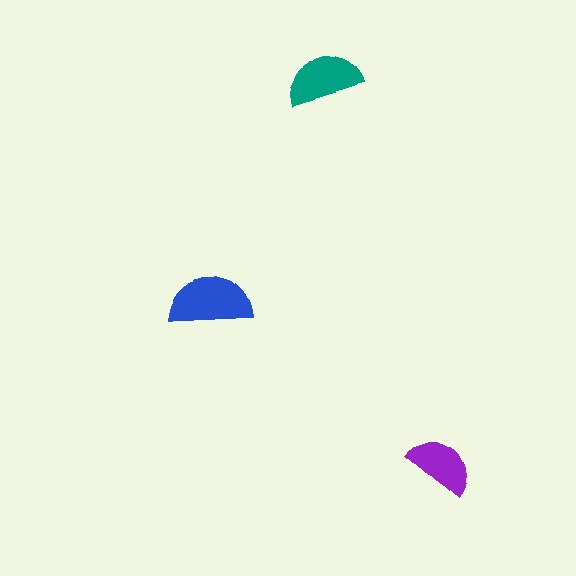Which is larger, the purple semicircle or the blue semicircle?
The blue one.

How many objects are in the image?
There are 3 objects in the image.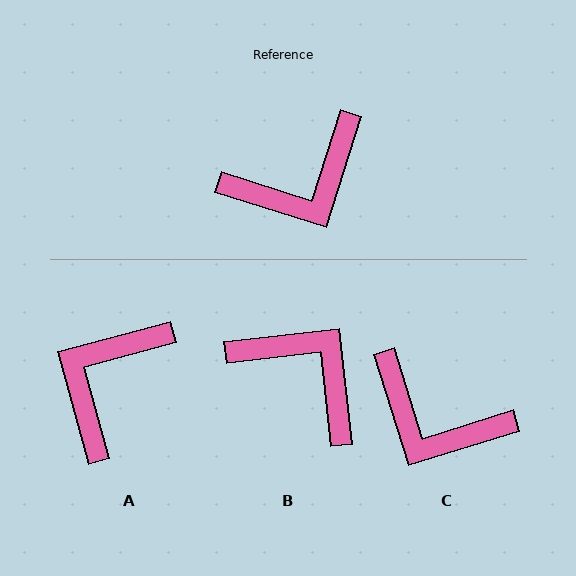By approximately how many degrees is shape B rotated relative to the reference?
Approximately 114 degrees counter-clockwise.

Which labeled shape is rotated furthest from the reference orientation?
A, about 147 degrees away.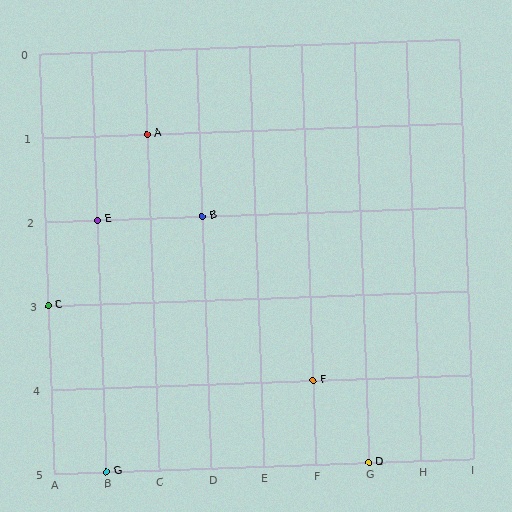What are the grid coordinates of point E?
Point E is at grid coordinates (B, 2).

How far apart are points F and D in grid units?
Points F and D are 1 column and 1 row apart (about 1.4 grid units diagonally).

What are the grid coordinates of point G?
Point G is at grid coordinates (B, 5).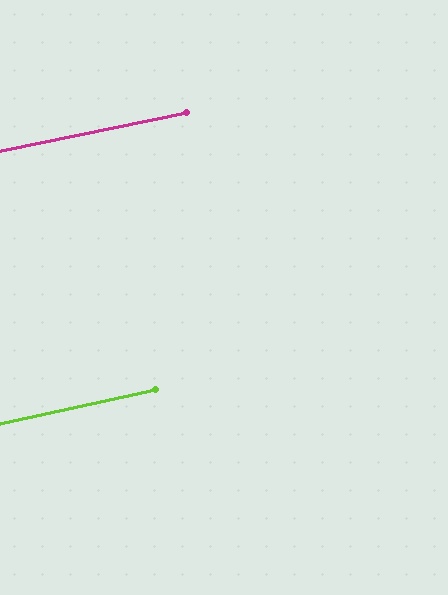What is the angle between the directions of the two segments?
Approximately 1 degree.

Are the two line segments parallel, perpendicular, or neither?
Parallel — their directions differ by only 0.7°.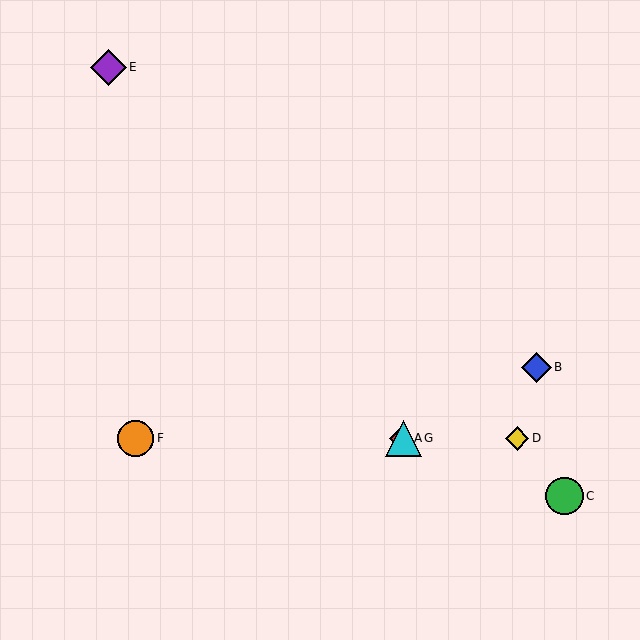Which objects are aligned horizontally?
Objects A, D, F, G are aligned horizontally.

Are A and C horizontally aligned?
No, A is at y≈438 and C is at y≈496.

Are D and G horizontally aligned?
Yes, both are at y≈438.